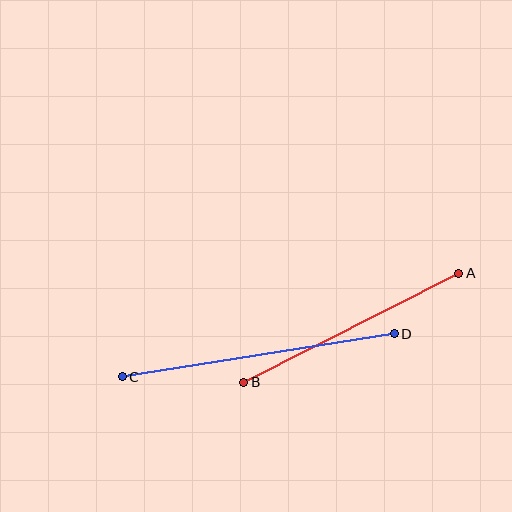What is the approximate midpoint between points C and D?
The midpoint is at approximately (258, 355) pixels.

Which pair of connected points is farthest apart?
Points C and D are farthest apart.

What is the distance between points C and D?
The distance is approximately 275 pixels.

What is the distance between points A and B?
The distance is approximately 241 pixels.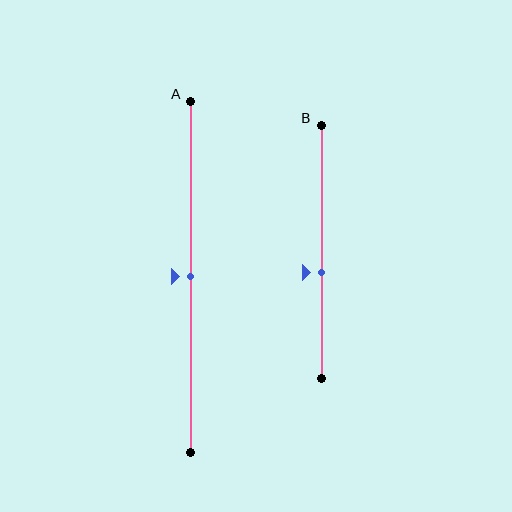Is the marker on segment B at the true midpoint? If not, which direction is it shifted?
No, the marker on segment B is shifted downward by about 8% of the segment length.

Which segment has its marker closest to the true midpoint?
Segment A has its marker closest to the true midpoint.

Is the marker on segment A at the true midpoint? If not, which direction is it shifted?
Yes, the marker on segment A is at the true midpoint.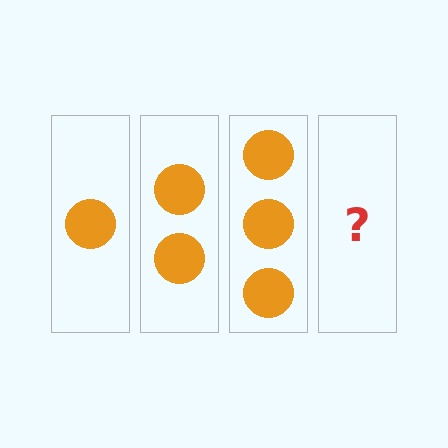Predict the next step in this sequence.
The next step is 4 circles.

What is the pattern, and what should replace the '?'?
The pattern is that each step adds one more circle. The '?' should be 4 circles.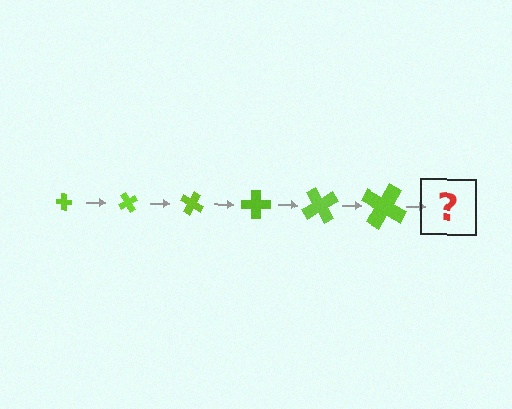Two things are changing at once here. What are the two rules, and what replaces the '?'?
The two rules are that the cross grows larger each step and it rotates 60 degrees each step. The '?' should be a cross, larger than the previous one and rotated 360 degrees from the start.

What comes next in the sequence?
The next element should be a cross, larger than the previous one and rotated 360 degrees from the start.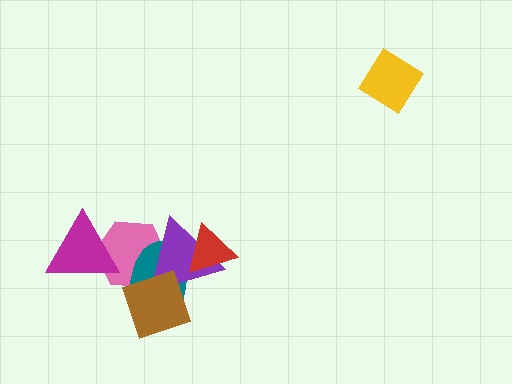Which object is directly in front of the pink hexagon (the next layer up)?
The teal ellipse is directly in front of the pink hexagon.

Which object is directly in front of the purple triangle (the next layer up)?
The red triangle is directly in front of the purple triangle.